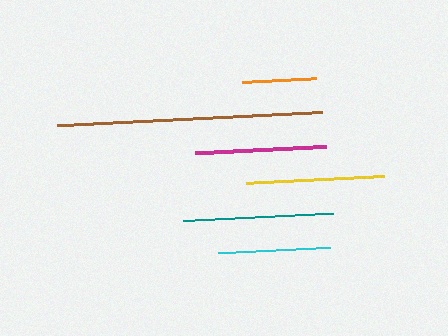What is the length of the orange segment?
The orange segment is approximately 73 pixels long.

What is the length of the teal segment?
The teal segment is approximately 152 pixels long.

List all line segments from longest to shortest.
From longest to shortest: brown, teal, yellow, magenta, cyan, orange.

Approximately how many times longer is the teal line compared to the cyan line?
The teal line is approximately 1.4 times the length of the cyan line.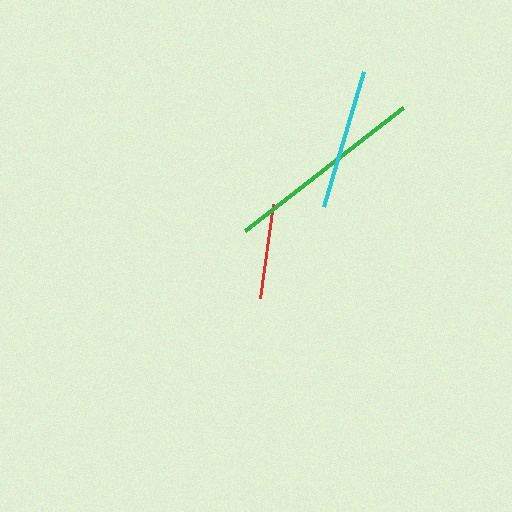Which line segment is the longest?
The green line is the longest at approximately 199 pixels.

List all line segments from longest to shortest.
From longest to shortest: green, cyan, red.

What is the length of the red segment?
The red segment is approximately 95 pixels long.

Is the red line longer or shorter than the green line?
The green line is longer than the red line.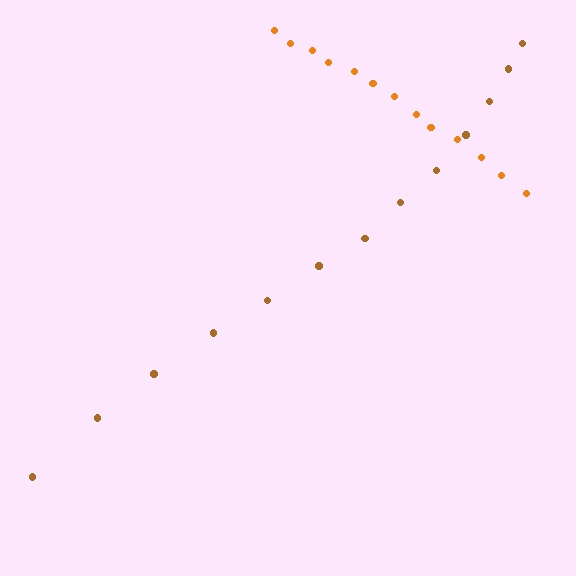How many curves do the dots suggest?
There are 2 distinct paths.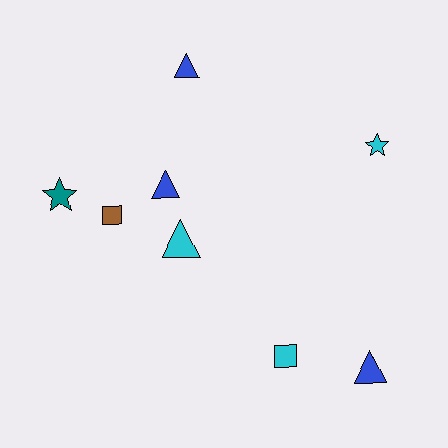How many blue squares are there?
There are no blue squares.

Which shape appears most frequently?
Triangle, with 4 objects.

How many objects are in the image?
There are 8 objects.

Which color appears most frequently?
Blue, with 3 objects.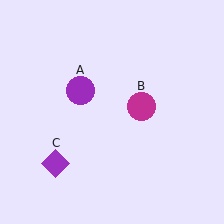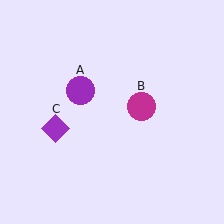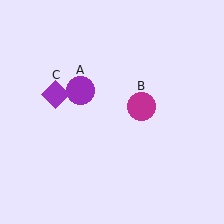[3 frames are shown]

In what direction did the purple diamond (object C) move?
The purple diamond (object C) moved up.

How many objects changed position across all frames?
1 object changed position: purple diamond (object C).